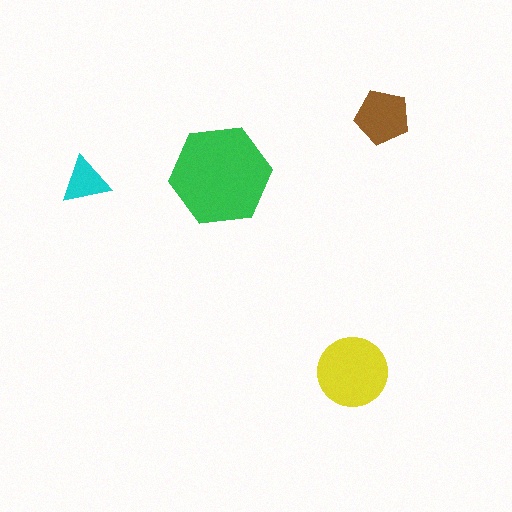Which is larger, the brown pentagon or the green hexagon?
The green hexagon.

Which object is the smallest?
The cyan triangle.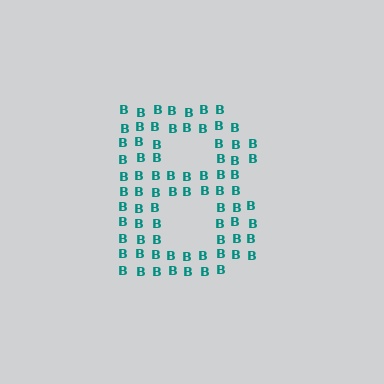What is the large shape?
The large shape is the letter B.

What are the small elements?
The small elements are letter B's.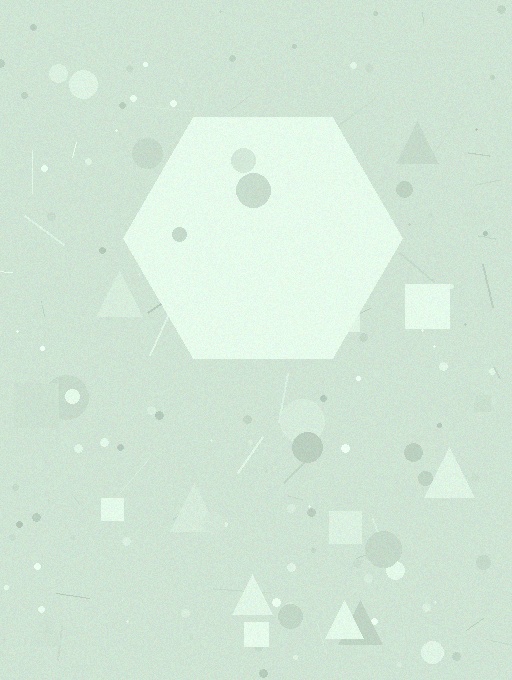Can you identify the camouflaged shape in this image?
The camouflaged shape is a hexagon.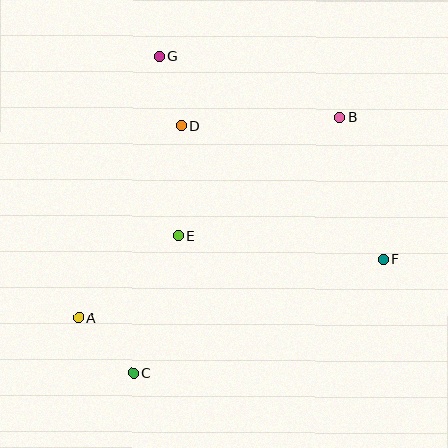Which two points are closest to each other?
Points D and G are closest to each other.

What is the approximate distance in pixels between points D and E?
The distance between D and E is approximately 110 pixels.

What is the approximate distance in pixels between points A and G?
The distance between A and G is approximately 274 pixels.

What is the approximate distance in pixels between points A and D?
The distance between A and D is approximately 218 pixels.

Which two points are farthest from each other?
Points A and B are farthest from each other.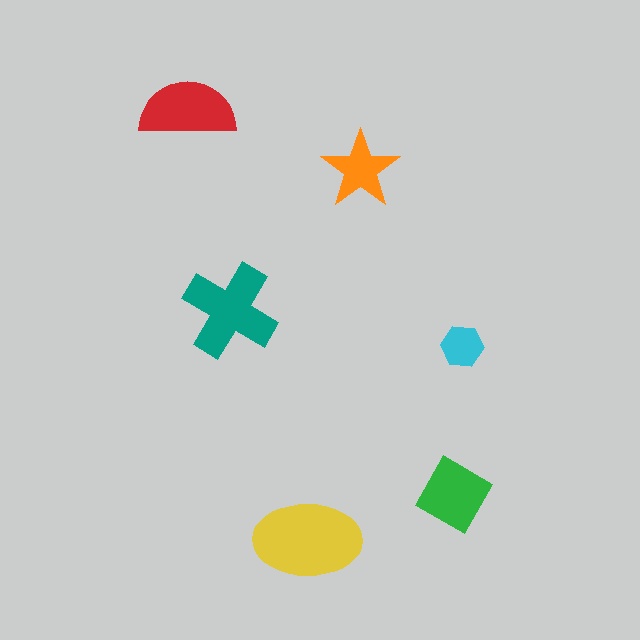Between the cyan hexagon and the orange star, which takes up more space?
The orange star.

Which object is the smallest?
The cyan hexagon.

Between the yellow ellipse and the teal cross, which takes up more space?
The yellow ellipse.